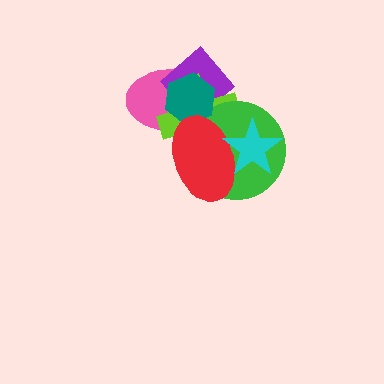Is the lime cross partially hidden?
Yes, it is partially covered by another shape.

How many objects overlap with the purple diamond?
4 objects overlap with the purple diamond.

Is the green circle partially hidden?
Yes, it is partially covered by another shape.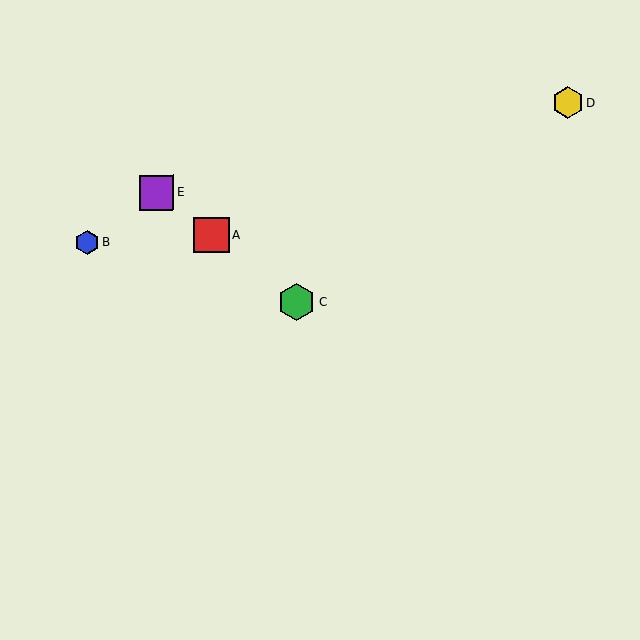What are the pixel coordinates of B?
Object B is at (87, 242).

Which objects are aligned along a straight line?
Objects A, C, E are aligned along a straight line.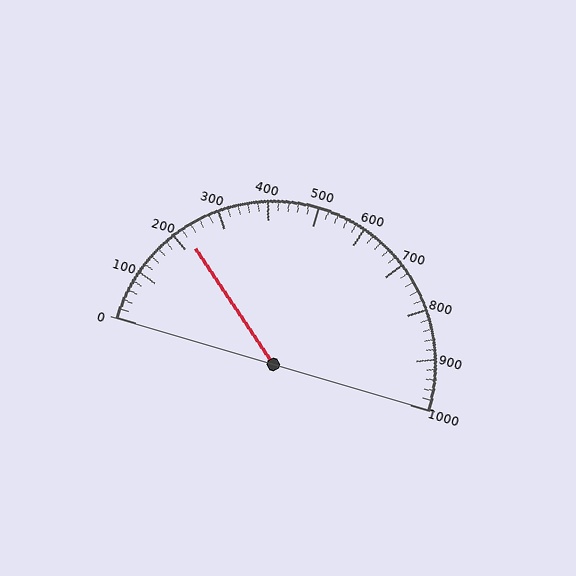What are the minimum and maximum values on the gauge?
The gauge ranges from 0 to 1000.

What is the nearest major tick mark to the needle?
The nearest major tick mark is 200.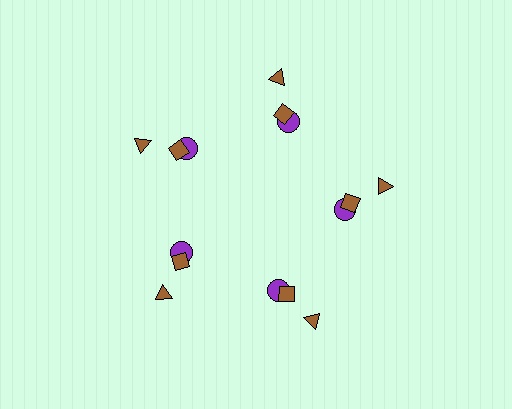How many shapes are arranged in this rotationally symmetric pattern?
There are 15 shapes, arranged in 5 groups of 3.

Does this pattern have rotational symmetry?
Yes, this pattern has 5-fold rotational symmetry. It looks the same after rotating 72 degrees around the center.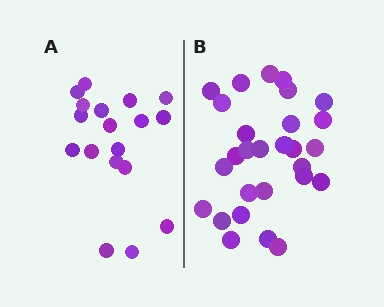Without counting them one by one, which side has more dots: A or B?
Region B (the right region) has more dots.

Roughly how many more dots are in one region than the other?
Region B has roughly 10 or so more dots than region A.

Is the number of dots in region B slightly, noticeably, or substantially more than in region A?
Region B has substantially more. The ratio is roughly 1.6 to 1.